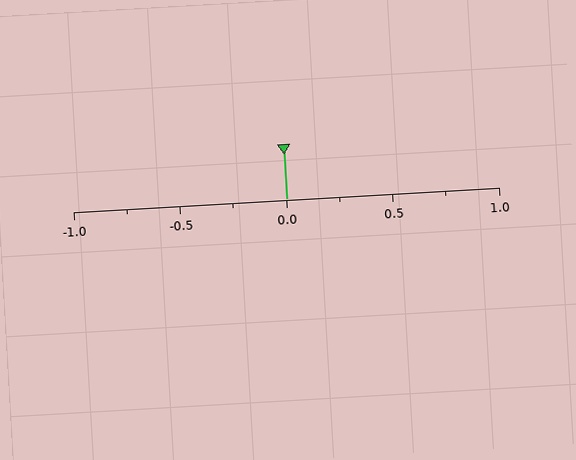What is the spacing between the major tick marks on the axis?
The major ticks are spaced 0.5 apart.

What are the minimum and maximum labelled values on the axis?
The axis runs from -1.0 to 1.0.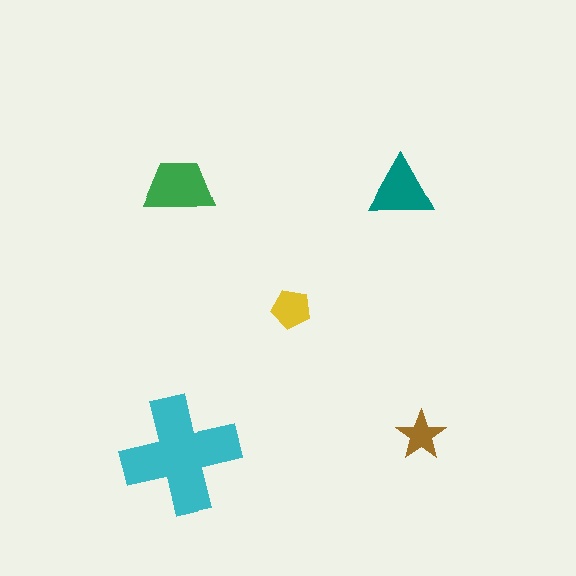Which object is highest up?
The green trapezoid is topmost.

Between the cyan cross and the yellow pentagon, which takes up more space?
The cyan cross.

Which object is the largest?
The cyan cross.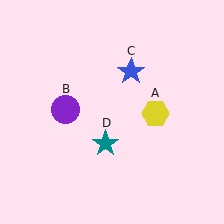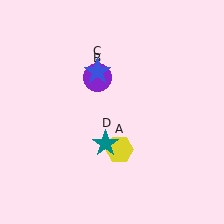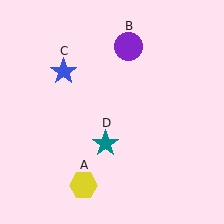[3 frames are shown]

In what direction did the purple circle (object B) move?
The purple circle (object B) moved up and to the right.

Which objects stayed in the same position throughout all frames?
Teal star (object D) remained stationary.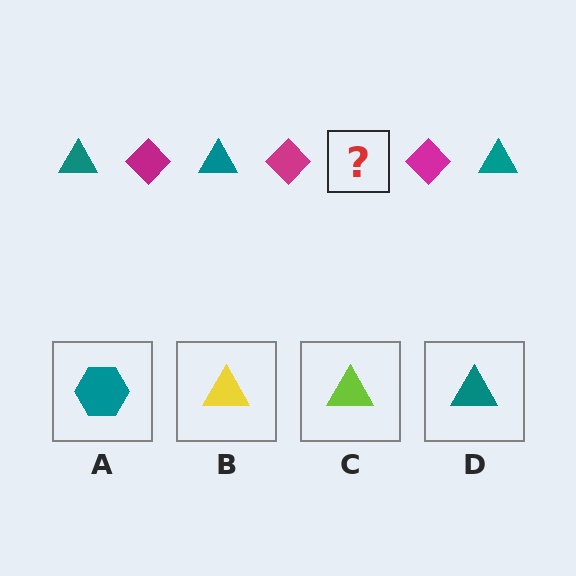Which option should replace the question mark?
Option D.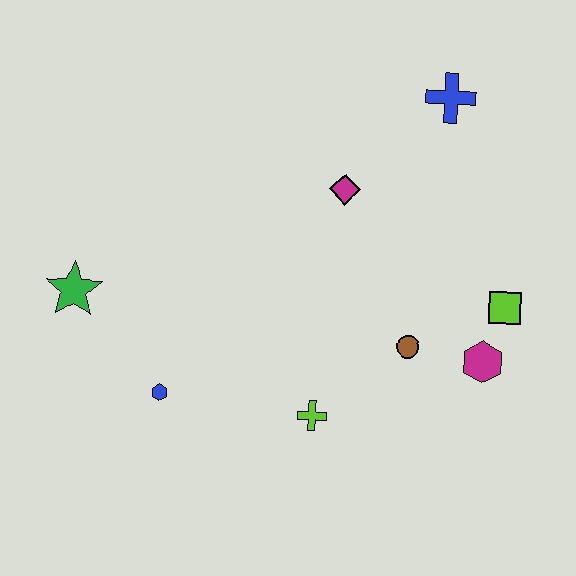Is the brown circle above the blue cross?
No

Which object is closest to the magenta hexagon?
The lime square is closest to the magenta hexagon.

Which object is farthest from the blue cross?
The green star is farthest from the blue cross.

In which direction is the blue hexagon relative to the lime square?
The blue hexagon is to the left of the lime square.